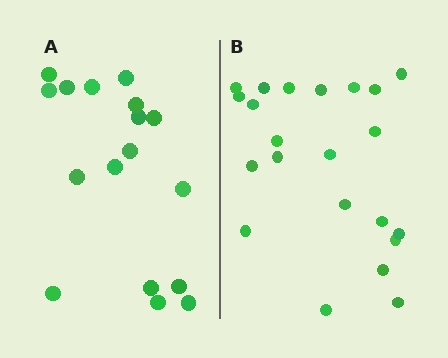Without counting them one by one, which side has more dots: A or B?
Region B (the right region) has more dots.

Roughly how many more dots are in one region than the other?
Region B has about 5 more dots than region A.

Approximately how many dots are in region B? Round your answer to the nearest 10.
About 20 dots. (The exact count is 22, which rounds to 20.)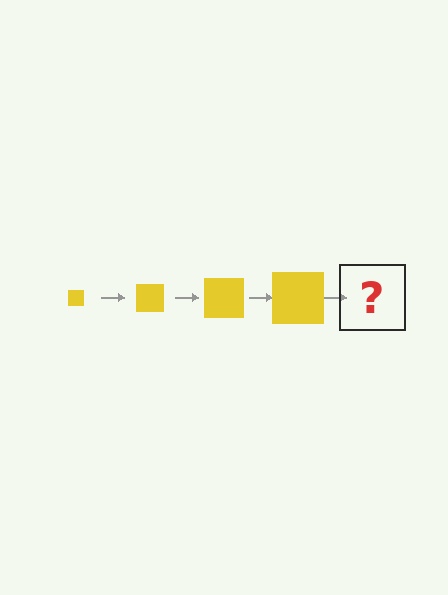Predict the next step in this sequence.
The next step is a yellow square, larger than the previous one.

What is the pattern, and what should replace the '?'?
The pattern is that the square gets progressively larger each step. The '?' should be a yellow square, larger than the previous one.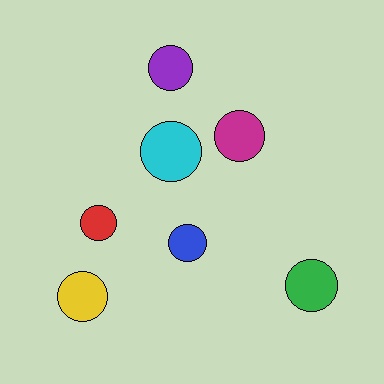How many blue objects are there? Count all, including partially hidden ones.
There is 1 blue object.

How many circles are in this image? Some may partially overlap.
There are 7 circles.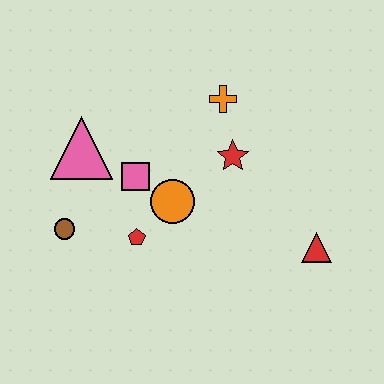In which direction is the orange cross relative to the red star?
The orange cross is above the red star.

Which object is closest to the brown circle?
The red pentagon is closest to the brown circle.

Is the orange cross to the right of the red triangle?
No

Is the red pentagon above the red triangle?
Yes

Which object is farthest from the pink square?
The red triangle is farthest from the pink square.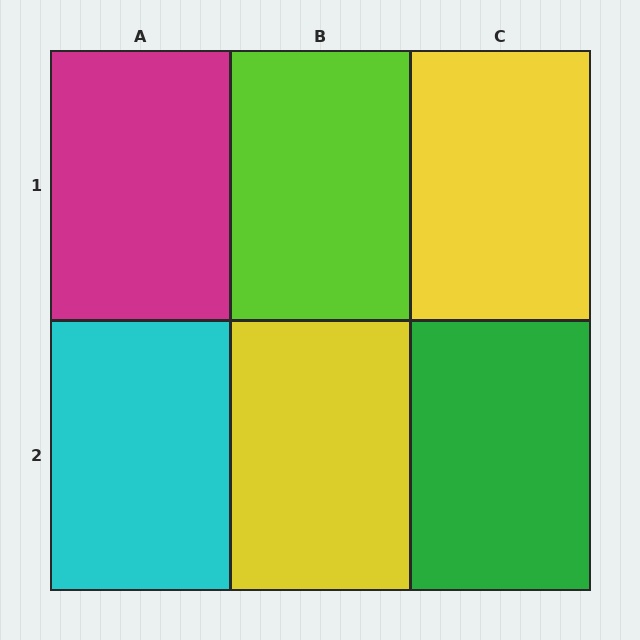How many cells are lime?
1 cell is lime.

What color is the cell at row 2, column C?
Green.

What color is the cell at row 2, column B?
Yellow.